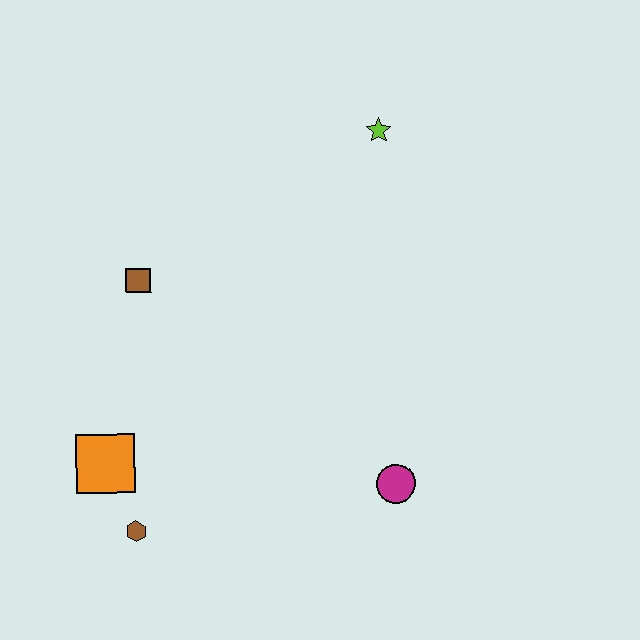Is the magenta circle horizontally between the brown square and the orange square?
No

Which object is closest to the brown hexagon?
The orange square is closest to the brown hexagon.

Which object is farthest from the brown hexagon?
The lime star is farthest from the brown hexagon.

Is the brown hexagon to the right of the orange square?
Yes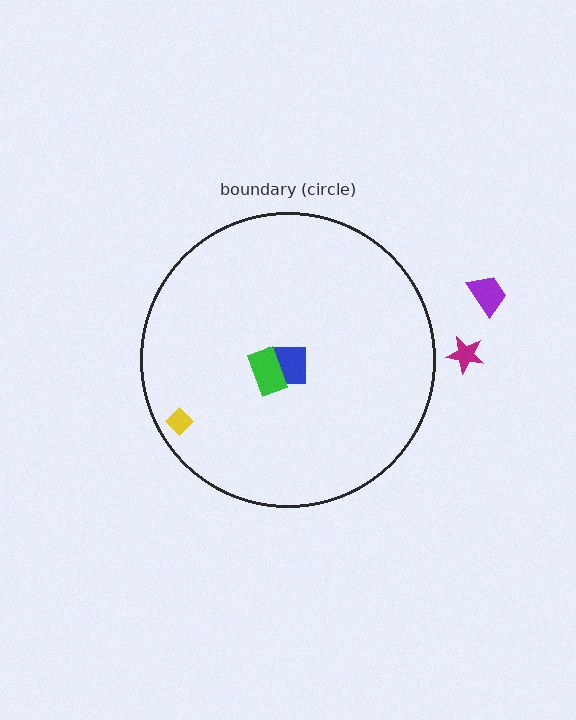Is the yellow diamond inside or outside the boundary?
Inside.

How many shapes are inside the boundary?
3 inside, 2 outside.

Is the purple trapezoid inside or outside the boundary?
Outside.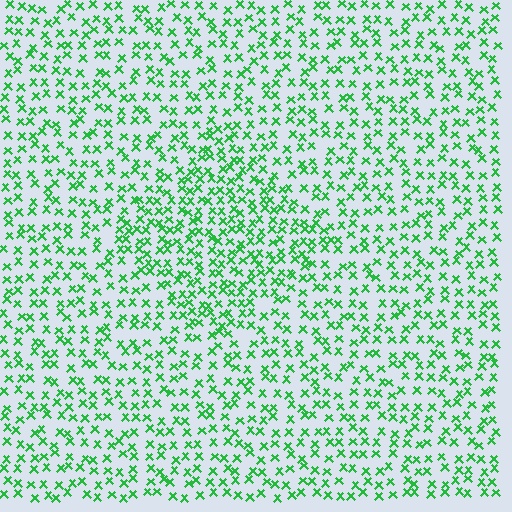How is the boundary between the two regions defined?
The boundary is defined by a change in element density (approximately 1.6x ratio). All elements are the same color, size, and shape.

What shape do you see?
I see a diamond.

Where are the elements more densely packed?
The elements are more densely packed inside the diamond boundary.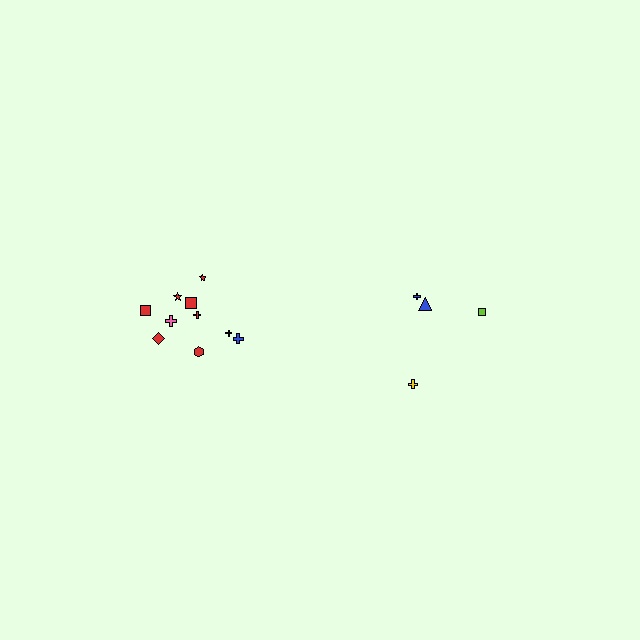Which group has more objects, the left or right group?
The left group.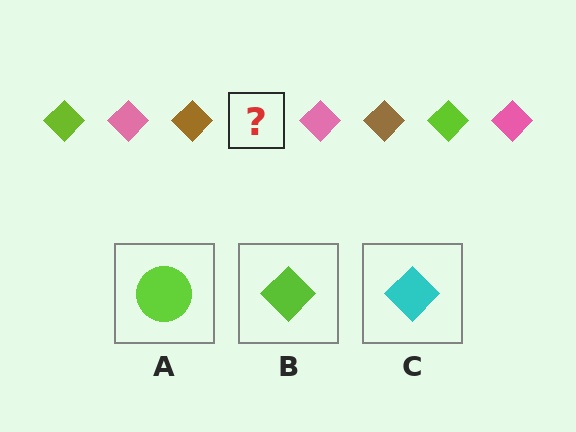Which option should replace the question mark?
Option B.